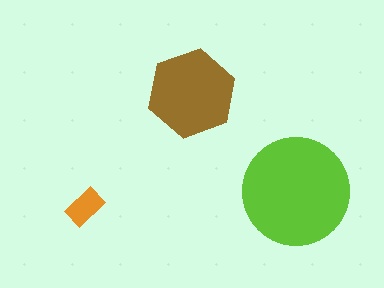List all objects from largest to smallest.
The lime circle, the brown hexagon, the orange rectangle.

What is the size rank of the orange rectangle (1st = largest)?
3rd.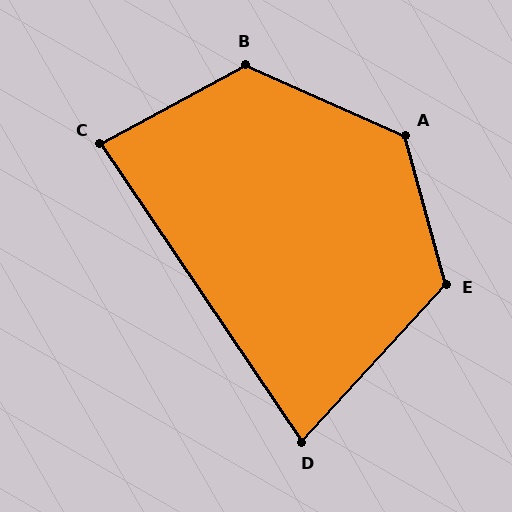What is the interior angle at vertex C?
Approximately 85 degrees (acute).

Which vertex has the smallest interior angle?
D, at approximately 76 degrees.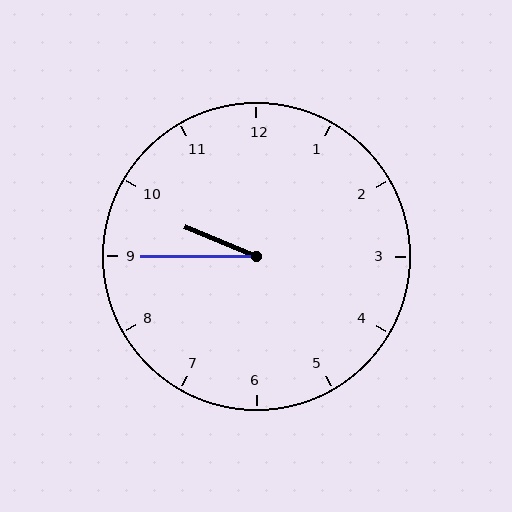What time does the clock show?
9:45.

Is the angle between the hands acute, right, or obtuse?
It is acute.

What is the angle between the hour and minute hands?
Approximately 22 degrees.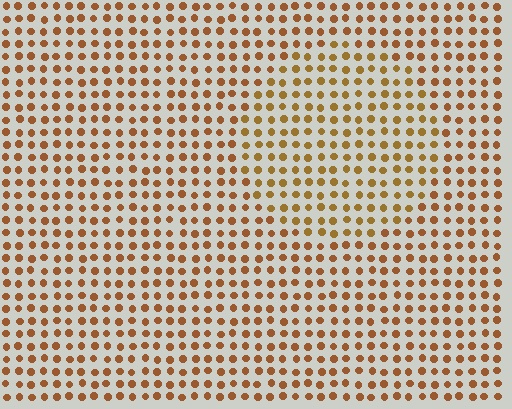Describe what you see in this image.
The image is filled with small brown elements in a uniform arrangement. A circle-shaped region is visible where the elements are tinted to a slightly different hue, forming a subtle color boundary.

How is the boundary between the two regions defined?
The boundary is defined purely by a slight shift in hue (about 16 degrees). Spacing, size, and orientation are identical on both sides.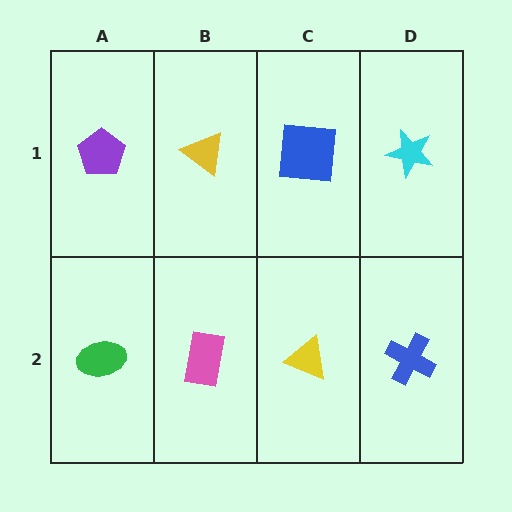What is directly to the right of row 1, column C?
A cyan star.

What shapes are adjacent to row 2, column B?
A yellow triangle (row 1, column B), a green ellipse (row 2, column A), a yellow triangle (row 2, column C).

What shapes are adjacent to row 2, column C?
A blue square (row 1, column C), a pink rectangle (row 2, column B), a blue cross (row 2, column D).